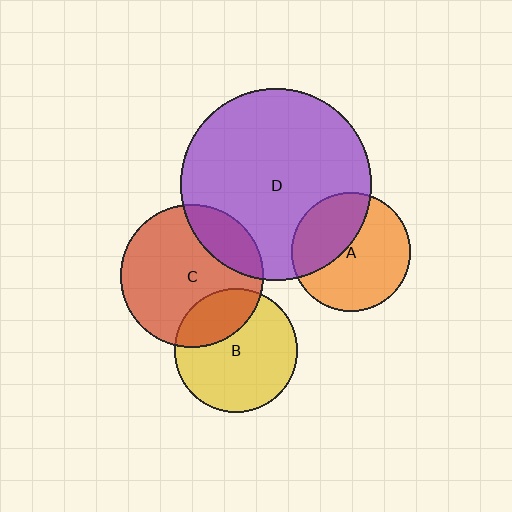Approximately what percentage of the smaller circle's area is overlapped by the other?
Approximately 25%.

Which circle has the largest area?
Circle D (purple).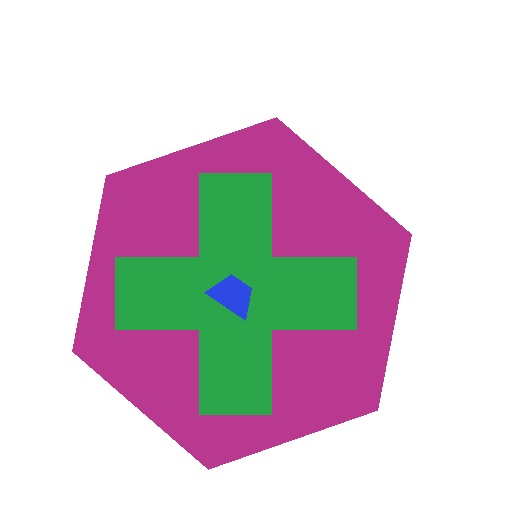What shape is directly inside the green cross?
The blue trapezoid.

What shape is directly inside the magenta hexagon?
The green cross.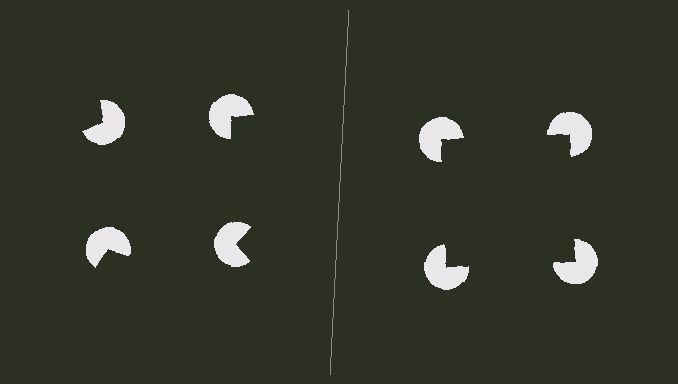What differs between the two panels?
The pac-man discs are positioned identically on both sides; only the wedge orientations differ. On the right they align to a square; on the left they are misaligned.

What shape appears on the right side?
An illusory square.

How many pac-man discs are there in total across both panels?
8 — 4 on each side.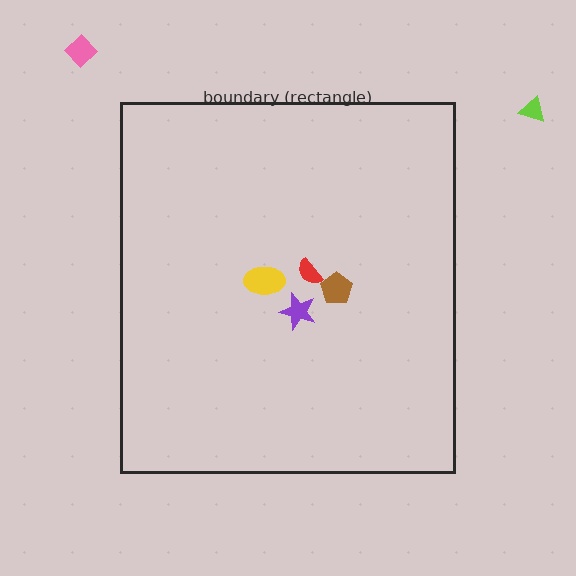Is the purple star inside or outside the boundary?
Inside.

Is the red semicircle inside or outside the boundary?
Inside.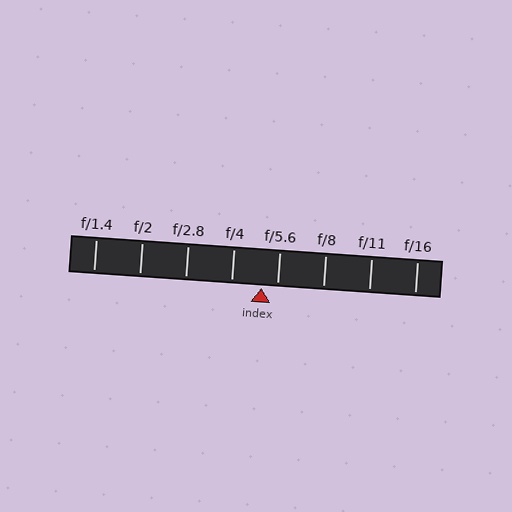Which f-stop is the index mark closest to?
The index mark is closest to f/5.6.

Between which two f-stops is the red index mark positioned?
The index mark is between f/4 and f/5.6.